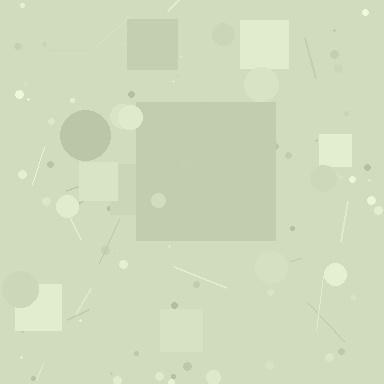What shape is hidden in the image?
A square is hidden in the image.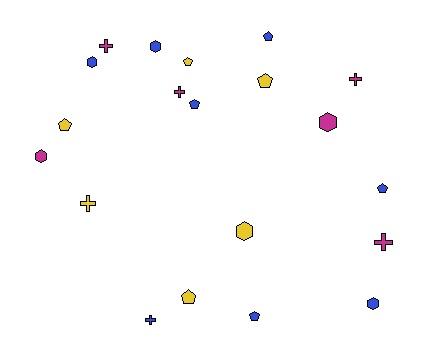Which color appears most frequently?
Blue, with 8 objects.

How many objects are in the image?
There are 20 objects.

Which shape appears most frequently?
Pentagon, with 8 objects.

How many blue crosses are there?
There is 1 blue cross.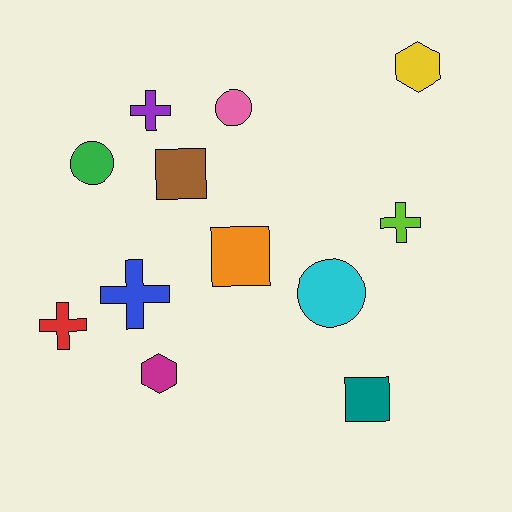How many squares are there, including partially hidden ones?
There are 3 squares.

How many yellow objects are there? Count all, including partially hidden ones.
There is 1 yellow object.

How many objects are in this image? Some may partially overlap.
There are 12 objects.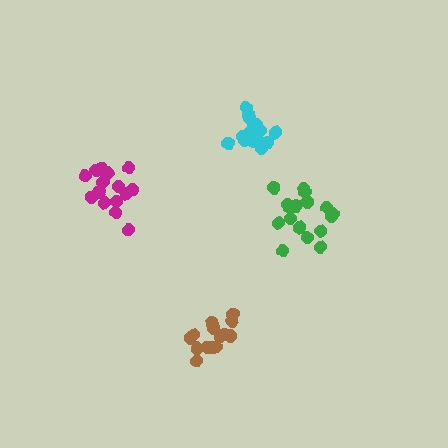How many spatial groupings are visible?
There are 4 spatial groupings.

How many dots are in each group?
Group 1: 15 dots, Group 2: 15 dots, Group 3: 15 dots, Group 4: 17 dots (62 total).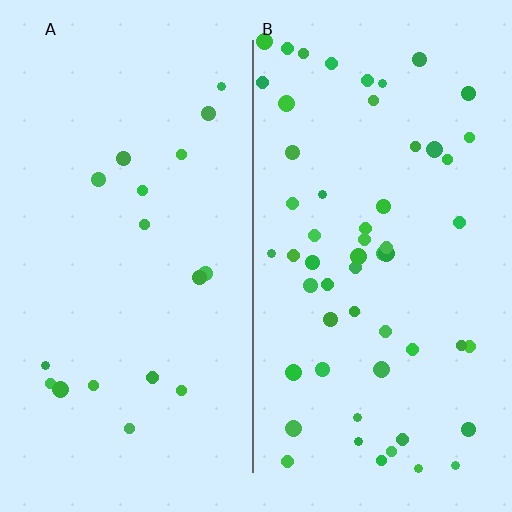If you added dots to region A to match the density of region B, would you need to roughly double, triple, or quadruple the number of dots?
Approximately triple.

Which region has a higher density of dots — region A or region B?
B (the right).